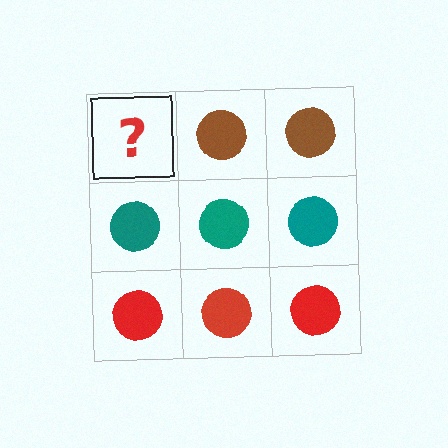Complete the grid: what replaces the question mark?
The question mark should be replaced with a brown circle.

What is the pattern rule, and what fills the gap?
The rule is that each row has a consistent color. The gap should be filled with a brown circle.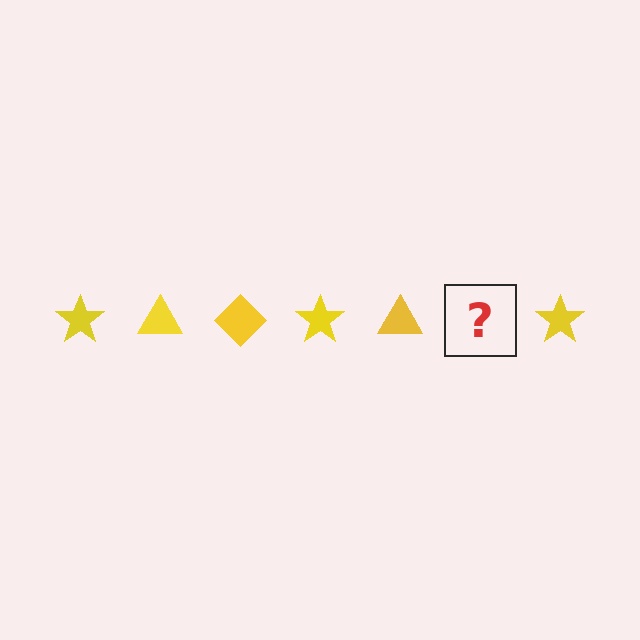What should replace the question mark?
The question mark should be replaced with a yellow diamond.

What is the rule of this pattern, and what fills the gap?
The rule is that the pattern cycles through star, triangle, diamond shapes in yellow. The gap should be filled with a yellow diamond.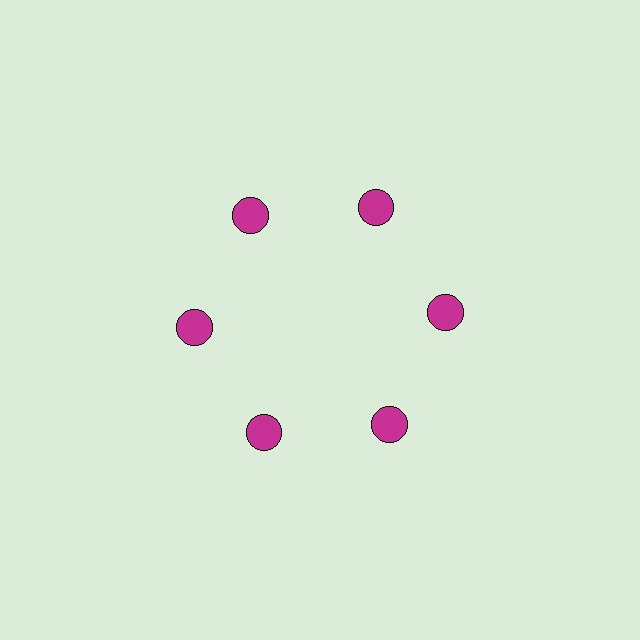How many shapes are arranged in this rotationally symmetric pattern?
There are 6 shapes, arranged in 6 groups of 1.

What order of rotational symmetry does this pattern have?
This pattern has 6-fold rotational symmetry.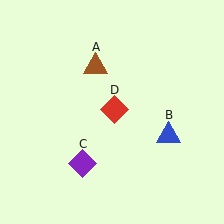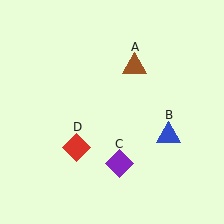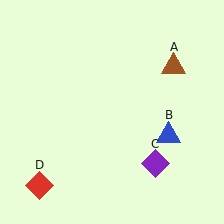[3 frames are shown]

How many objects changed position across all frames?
3 objects changed position: brown triangle (object A), purple diamond (object C), red diamond (object D).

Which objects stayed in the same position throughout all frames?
Blue triangle (object B) remained stationary.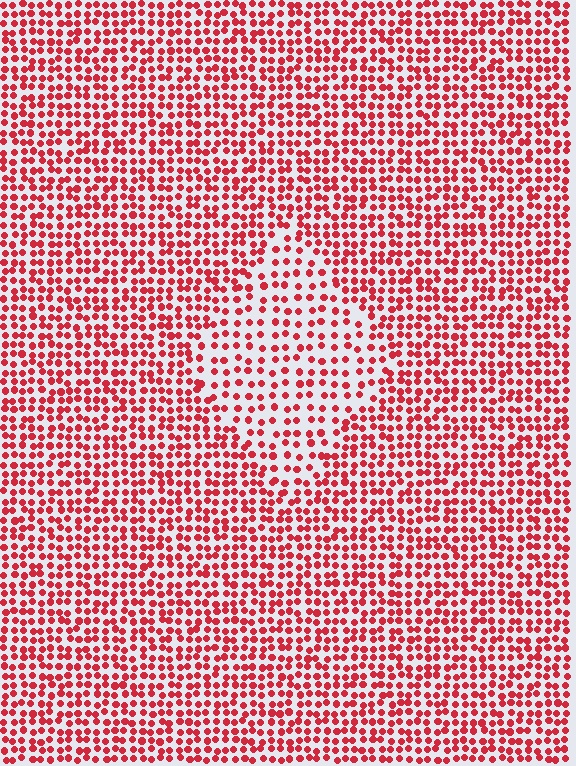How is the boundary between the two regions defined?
The boundary is defined by a change in element density (approximately 1.8x ratio). All elements are the same color, size, and shape.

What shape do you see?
I see a diamond.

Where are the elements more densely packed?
The elements are more densely packed outside the diamond boundary.